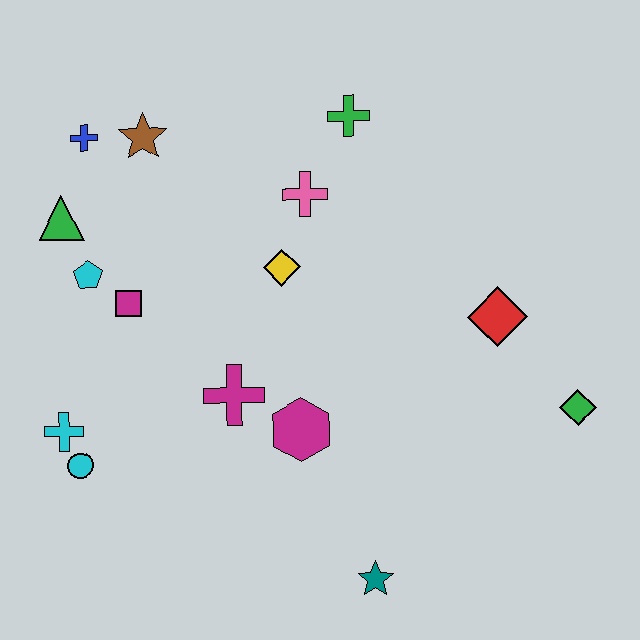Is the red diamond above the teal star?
Yes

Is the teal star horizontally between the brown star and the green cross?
No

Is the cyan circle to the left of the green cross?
Yes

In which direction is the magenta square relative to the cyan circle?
The magenta square is above the cyan circle.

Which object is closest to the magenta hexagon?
The magenta cross is closest to the magenta hexagon.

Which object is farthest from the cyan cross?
The green diamond is farthest from the cyan cross.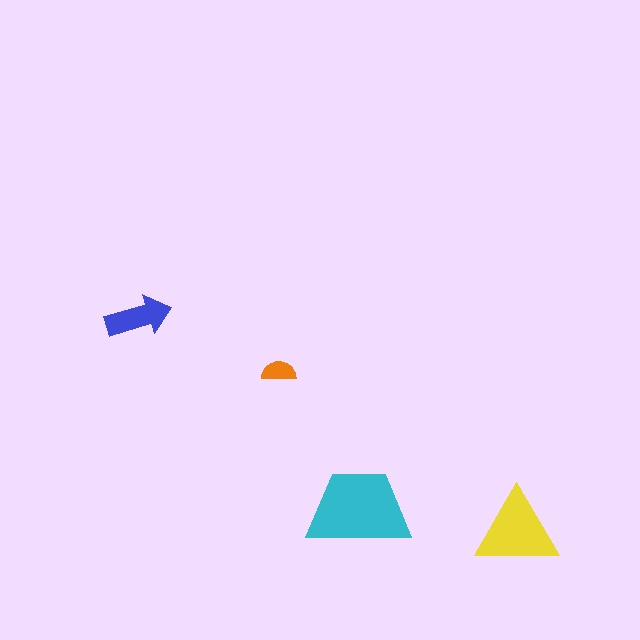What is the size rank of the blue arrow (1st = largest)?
3rd.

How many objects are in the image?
There are 4 objects in the image.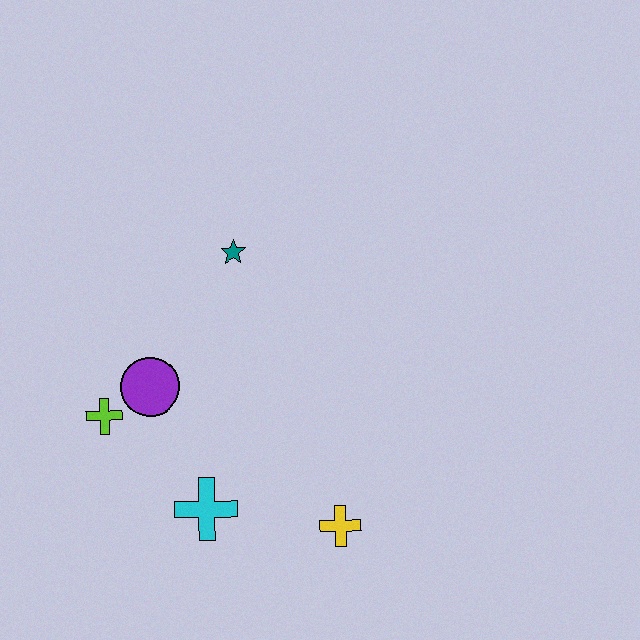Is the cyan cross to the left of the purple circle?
No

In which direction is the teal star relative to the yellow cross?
The teal star is above the yellow cross.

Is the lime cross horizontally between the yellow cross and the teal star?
No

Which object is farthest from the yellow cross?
The teal star is farthest from the yellow cross.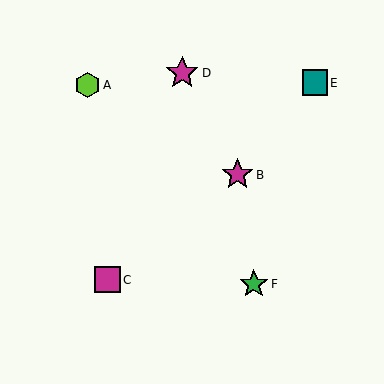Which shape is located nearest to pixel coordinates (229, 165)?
The magenta star (labeled B) at (238, 175) is nearest to that location.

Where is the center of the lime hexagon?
The center of the lime hexagon is at (88, 85).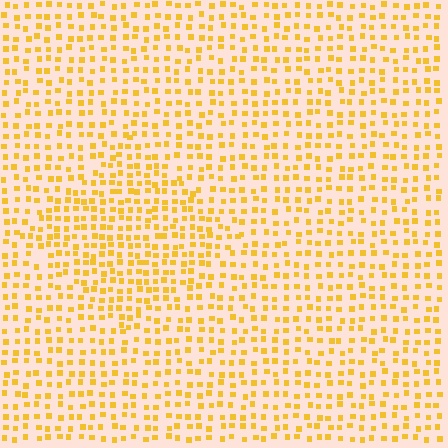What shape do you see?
I see a diamond.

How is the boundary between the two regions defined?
The boundary is defined by a change in element density (approximately 1.5x ratio). All elements are the same color, size, and shape.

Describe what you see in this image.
The image contains small yellow elements arranged at two different densities. A diamond-shaped region is visible where the elements are more densely packed than the surrounding area.